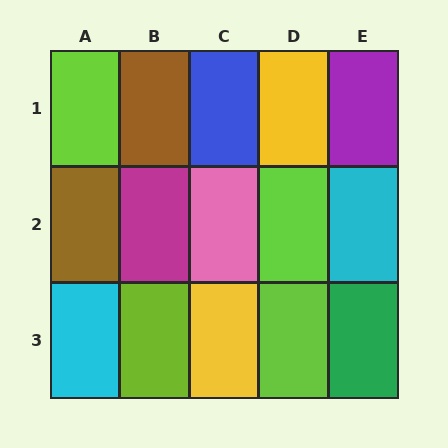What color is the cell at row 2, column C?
Pink.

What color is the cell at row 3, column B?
Lime.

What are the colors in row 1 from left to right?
Lime, brown, blue, yellow, purple.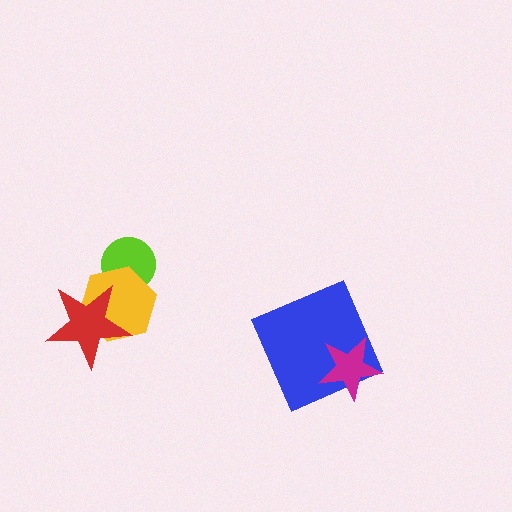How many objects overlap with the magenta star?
1 object overlaps with the magenta star.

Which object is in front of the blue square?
The magenta star is in front of the blue square.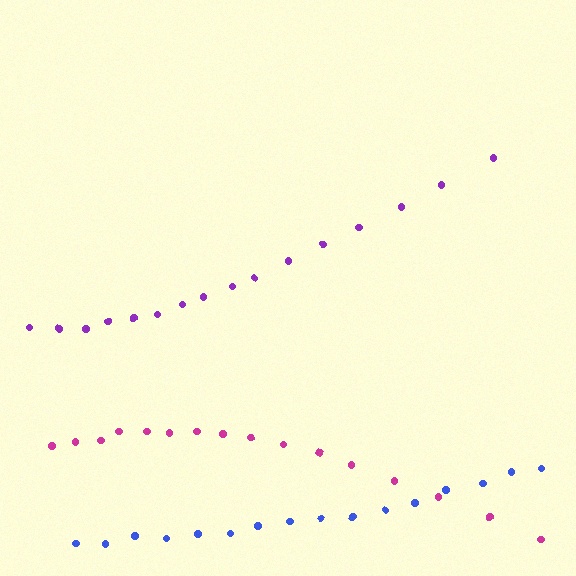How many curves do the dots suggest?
There are 3 distinct paths.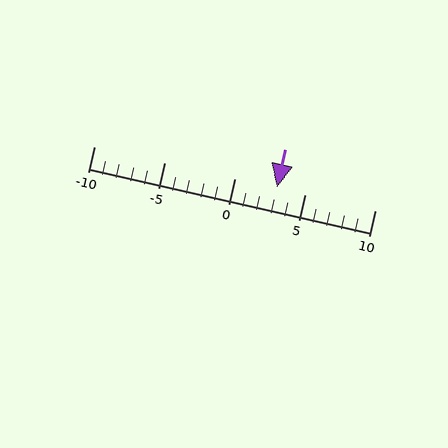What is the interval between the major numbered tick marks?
The major tick marks are spaced 5 units apart.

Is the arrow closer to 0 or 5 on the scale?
The arrow is closer to 5.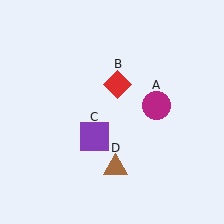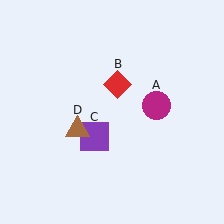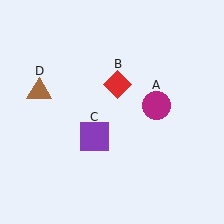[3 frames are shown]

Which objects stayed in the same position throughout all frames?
Magenta circle (object A) and red diamond (object B) and purple square (object C) remained stationary.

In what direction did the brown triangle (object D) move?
The brown triangle (object D) moved up and to the left.